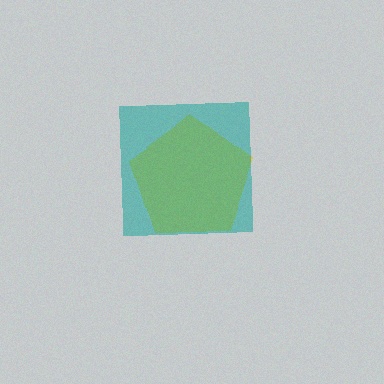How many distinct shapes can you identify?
There are 2 distinct shapes: a yellow pentagon, a teal square.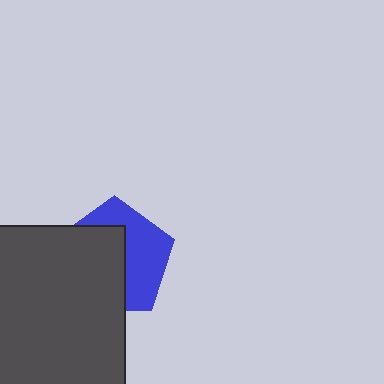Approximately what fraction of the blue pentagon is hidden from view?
Roughly 54% of the blue pentagon is hidden behind the dark gray rectangle.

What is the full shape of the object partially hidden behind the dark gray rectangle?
The partially hidden object is a blue pentagon.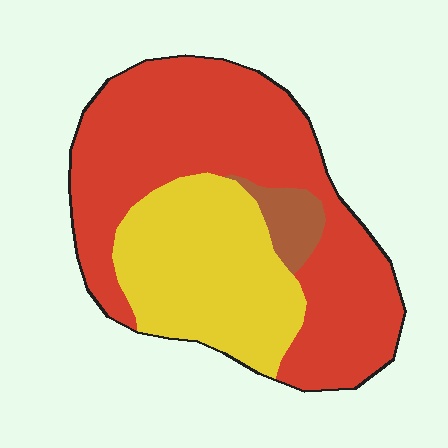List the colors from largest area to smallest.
From largest to smallest: red, yellow, brown.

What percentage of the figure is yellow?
Yellow takes up between a quarter and a half of the figure.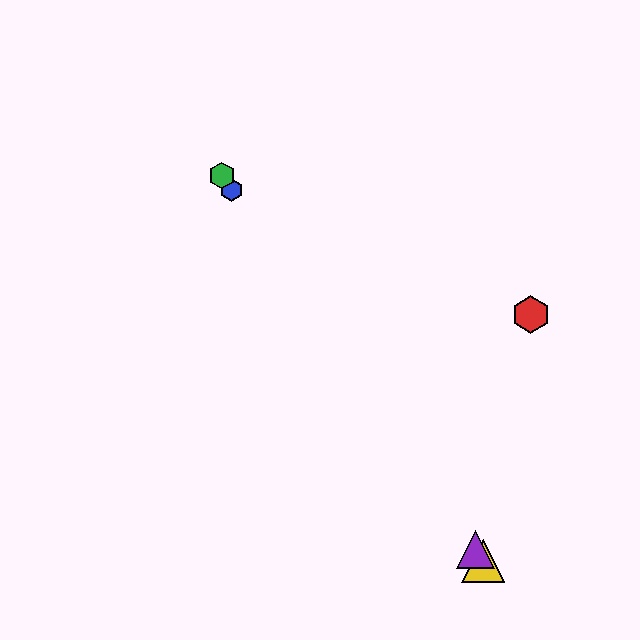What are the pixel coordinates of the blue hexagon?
The blue hexagon is at (232, 190).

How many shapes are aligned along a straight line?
4 shapes (the blue hexagon, the green hexagon, the yellow triangle, the purple triangle) are aligned along a straight line.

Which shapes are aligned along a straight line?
The blue hexagon, the green hexagon, the yellow triangle, the purple triangle are aligned along a straight line.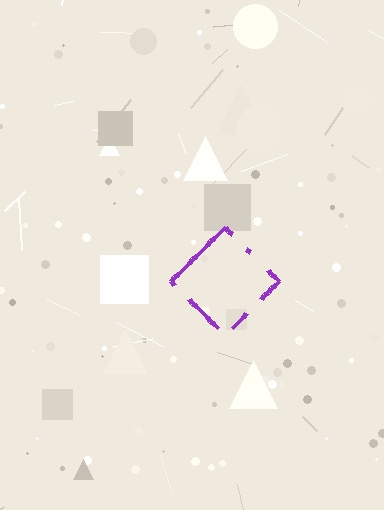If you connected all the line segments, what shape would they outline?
They would outline a diamond.